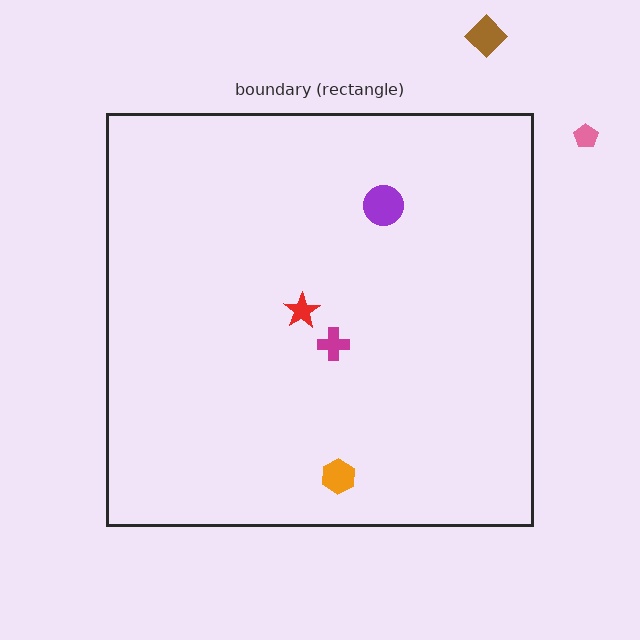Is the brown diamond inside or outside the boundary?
Outside.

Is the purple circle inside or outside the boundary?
Inside.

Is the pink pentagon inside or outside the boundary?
Outside.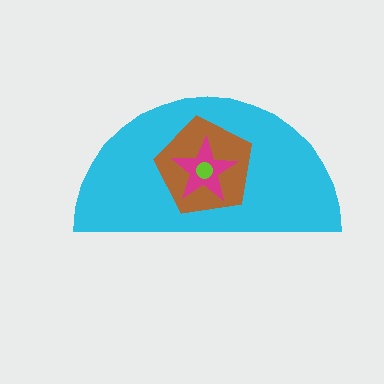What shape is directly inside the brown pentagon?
The magenta star.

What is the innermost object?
The lime circle.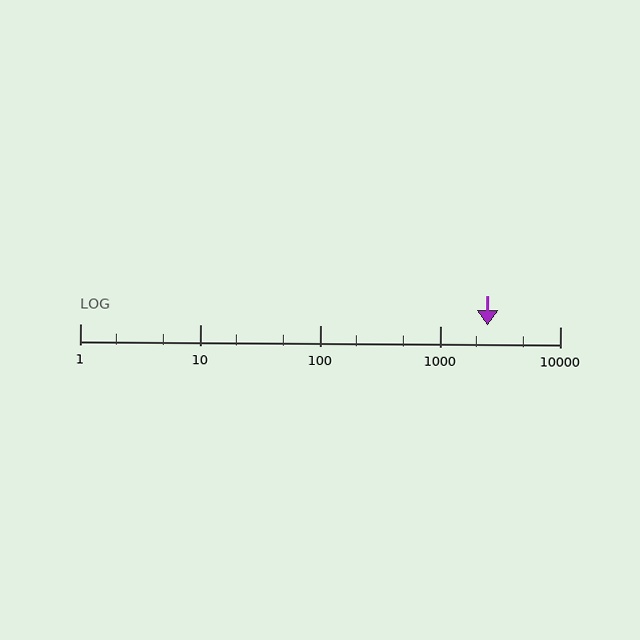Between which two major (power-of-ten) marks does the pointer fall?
The pointer is between 1000 and 10000.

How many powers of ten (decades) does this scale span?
The scale spans 4 decades, from 1 to 10000.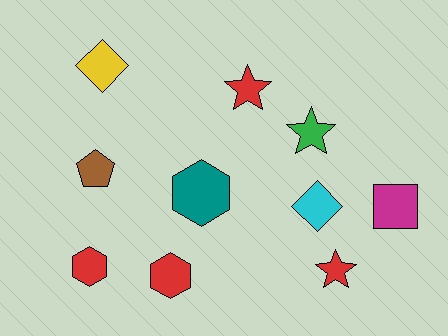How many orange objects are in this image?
There are no orange objects.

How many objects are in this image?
There are 10 objects.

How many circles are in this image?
There are no circles.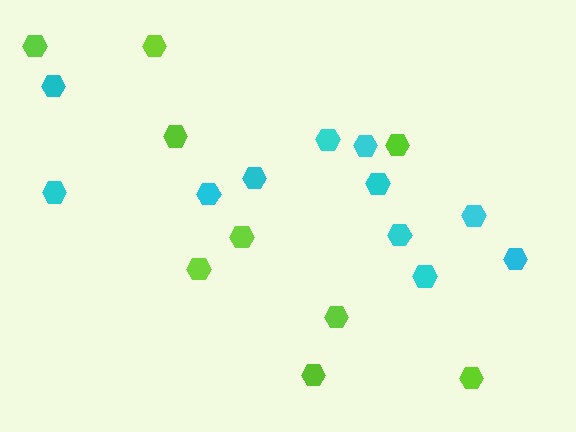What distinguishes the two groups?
There are 2 groups: one group of cyan hexagons (11) and one group of lime hexagons (9).